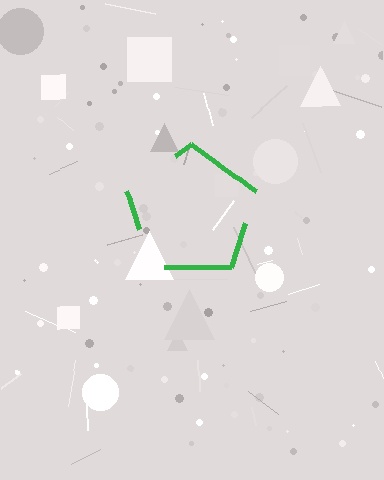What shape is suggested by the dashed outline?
The dashed outline suggests a pentagon.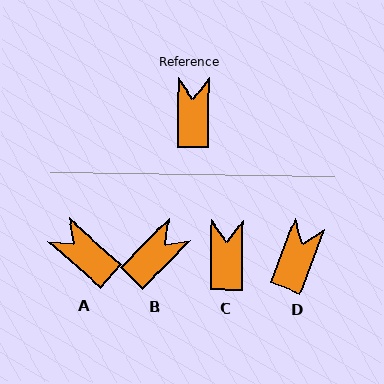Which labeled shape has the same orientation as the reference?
C.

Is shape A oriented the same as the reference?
No, it is off by about 49 degrees.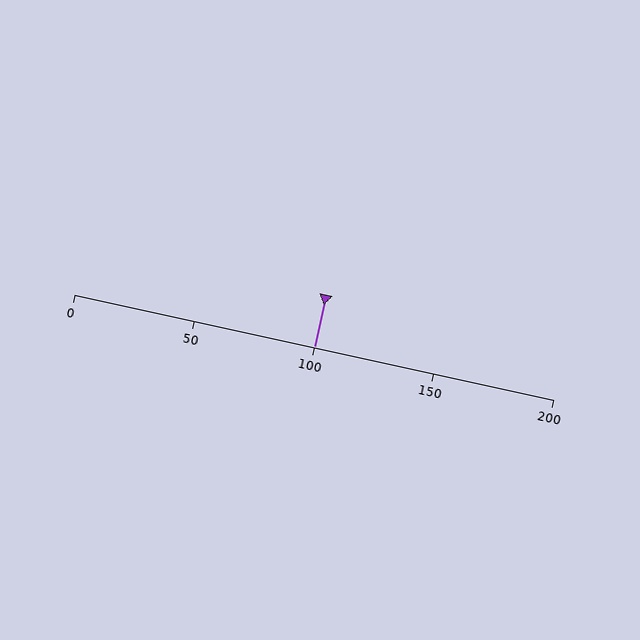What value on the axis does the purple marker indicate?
The marker indicates approximately 100.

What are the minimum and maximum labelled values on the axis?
The axis runs from 0 to 200.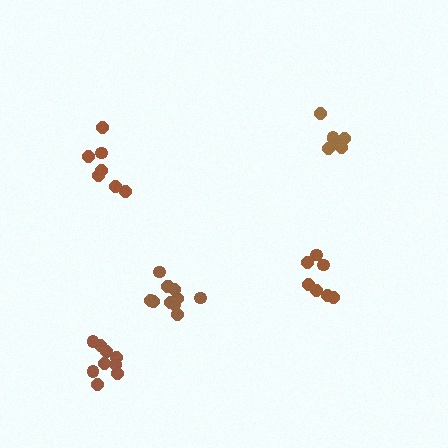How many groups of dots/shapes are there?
There are 5 groups.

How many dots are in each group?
Group 1: 7 dots, Group 2: 7 dots, Group 3: 9 dots, Group 4: 7 dots, Group 5: 12 dots (42 total).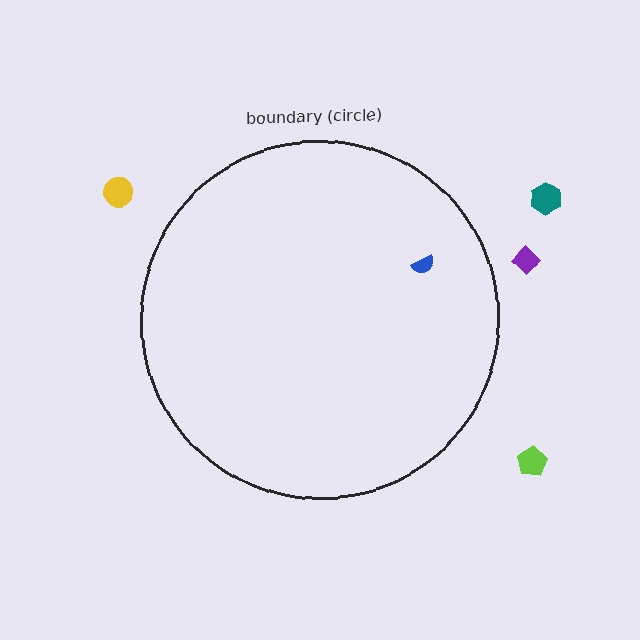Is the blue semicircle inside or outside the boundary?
Inside.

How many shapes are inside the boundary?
1 inside, 4 outside.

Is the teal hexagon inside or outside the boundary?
Outside.